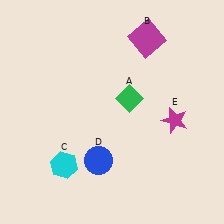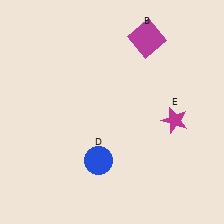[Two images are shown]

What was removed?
The green diamond (A), the cyan hexagon (C) were removed in Image 2.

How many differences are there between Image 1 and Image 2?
There are 2 differences between the two images.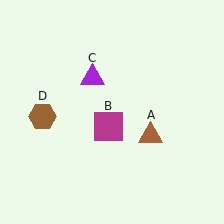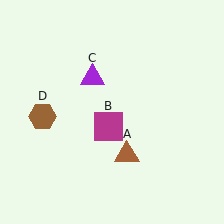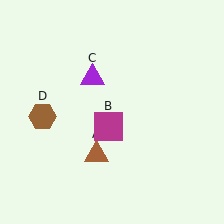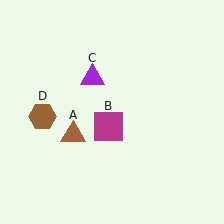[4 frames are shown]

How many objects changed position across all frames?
1 object changed position: brown triangle (object A).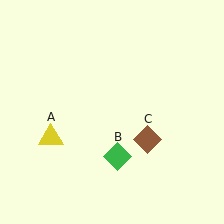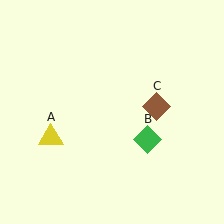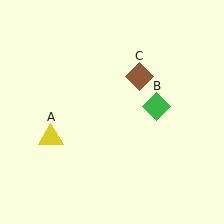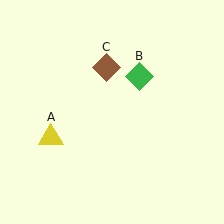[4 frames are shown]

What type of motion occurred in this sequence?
The green diamond (object B), brown diamond (object C) rotated counterclockwise around the center of the scene.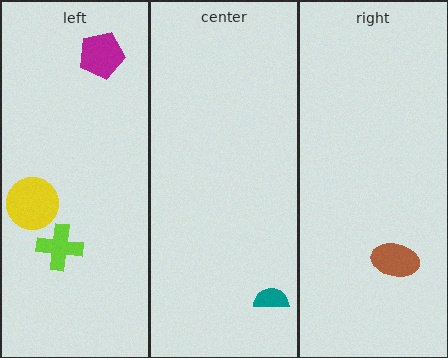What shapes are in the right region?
The brown ellipse.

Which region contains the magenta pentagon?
The left region.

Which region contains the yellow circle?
The left region.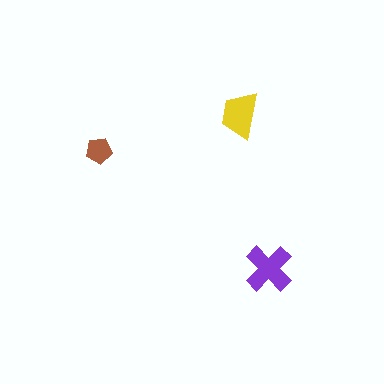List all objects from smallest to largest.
The brown pentagon, the yellow trapezoid, the purple cross.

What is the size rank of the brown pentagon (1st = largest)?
3rd.